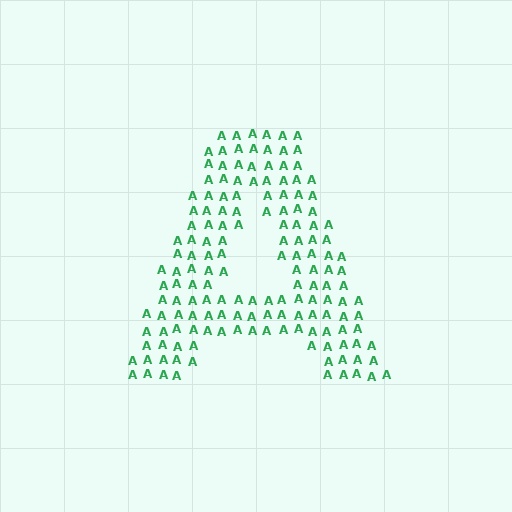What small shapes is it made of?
It is made of small letter A's.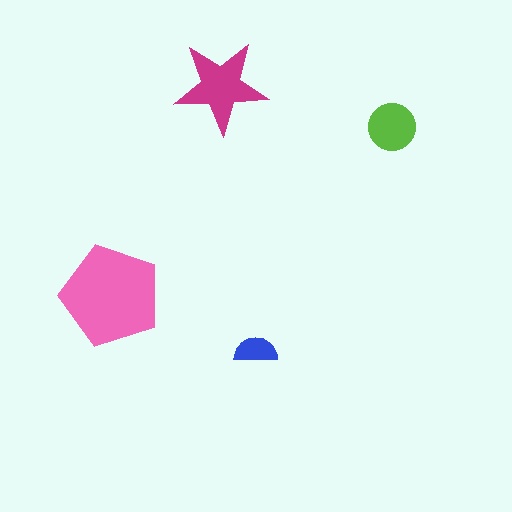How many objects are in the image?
There are 4 objects in the image.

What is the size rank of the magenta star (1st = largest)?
2nd.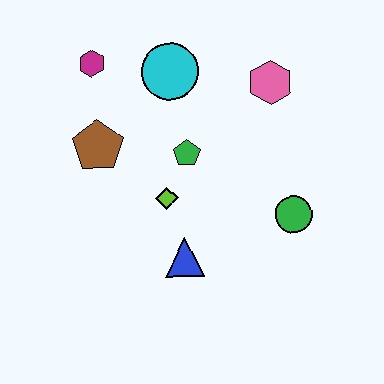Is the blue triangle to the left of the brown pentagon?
No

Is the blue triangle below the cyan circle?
Yes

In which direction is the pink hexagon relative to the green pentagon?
The pink hexagon is to the right of the green pentagon.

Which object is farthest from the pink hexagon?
The blue triangle is farthest from the pink hexagon.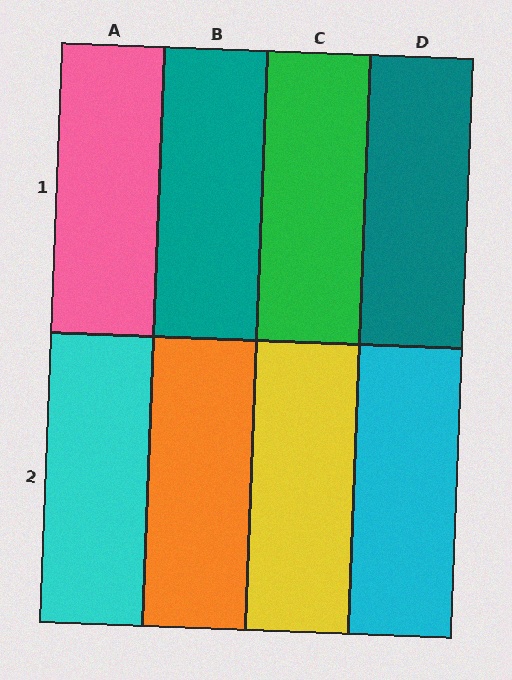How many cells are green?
1 cell is green.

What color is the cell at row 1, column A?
Pink.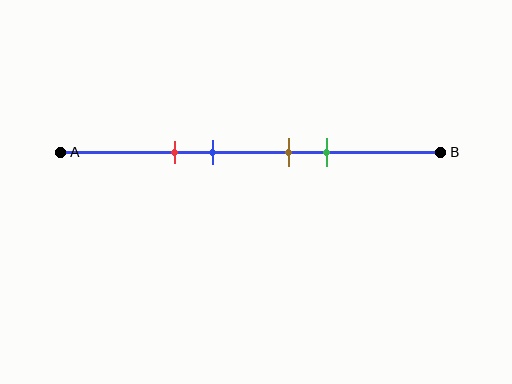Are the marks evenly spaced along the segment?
No, the marks are not evenly spaced.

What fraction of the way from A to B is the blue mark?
The blue mark is approximately 40% (0.4) of the way from A to B.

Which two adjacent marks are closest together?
The brown and green marks are the closest adjacent pair.